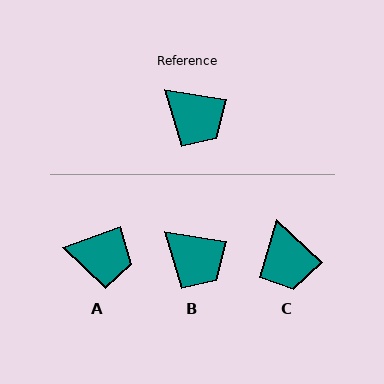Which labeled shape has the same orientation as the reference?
B.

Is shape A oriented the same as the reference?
No, it is off by about 30 degrees.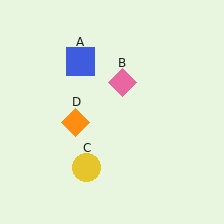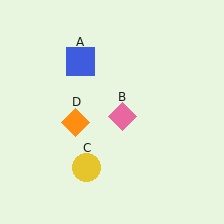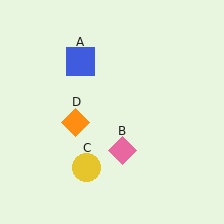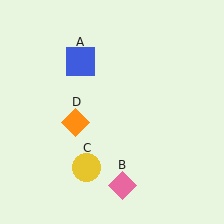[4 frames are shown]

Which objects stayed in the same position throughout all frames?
Blue square (object A) and yellow circle (object C) and orange diamond (object D) remained stationary.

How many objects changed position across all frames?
1 object changed position: pink diamond (object B).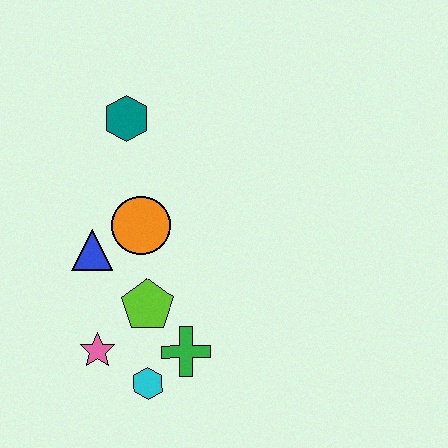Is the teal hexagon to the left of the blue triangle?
No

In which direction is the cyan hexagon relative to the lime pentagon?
The cyan hexagon is below the lime pentagon.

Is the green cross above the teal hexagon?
No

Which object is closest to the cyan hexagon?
The green cross is closest to the cyan hexagon.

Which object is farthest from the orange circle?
The cyan hexagon is farthest from the orange circle.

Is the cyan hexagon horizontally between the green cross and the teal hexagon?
Yes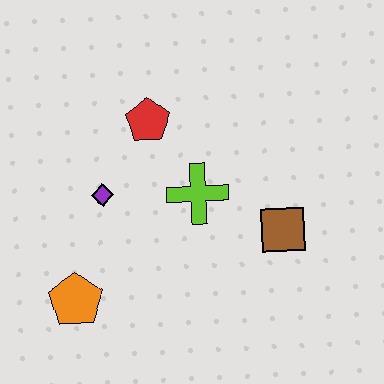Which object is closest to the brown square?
The lime cross is closest to the brown square.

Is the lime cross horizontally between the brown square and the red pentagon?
Yes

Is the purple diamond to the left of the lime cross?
Yes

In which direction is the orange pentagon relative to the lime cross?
The orange pentagon is to the left of the lime cross.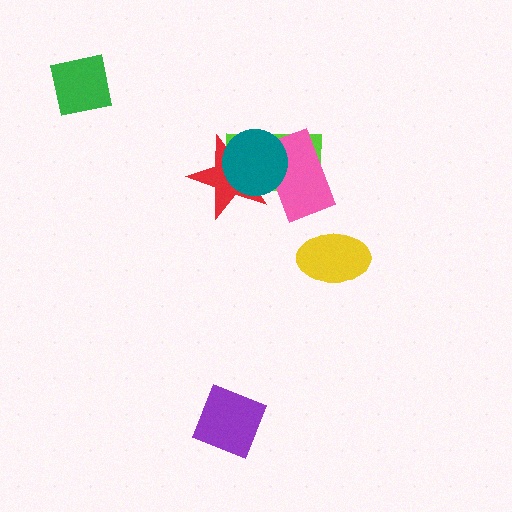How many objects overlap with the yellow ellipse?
0 objects overlap with the yellow ellipse.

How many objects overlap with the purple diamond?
0 objects overlap with the purple diamond.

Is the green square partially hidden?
No, no other shape covers it.